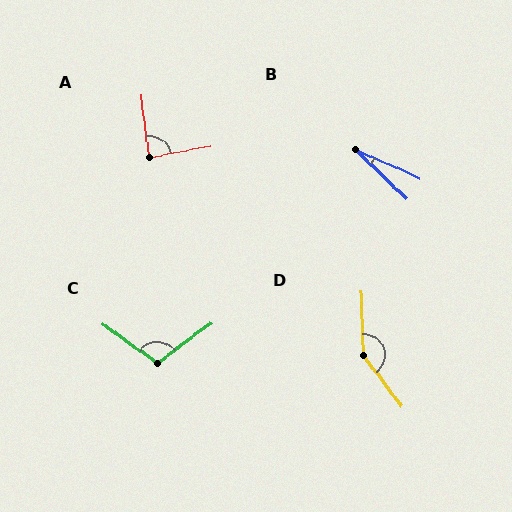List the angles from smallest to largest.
B (20°), A (87°), C (108°), D (145°).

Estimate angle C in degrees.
Approximately 108 degrees.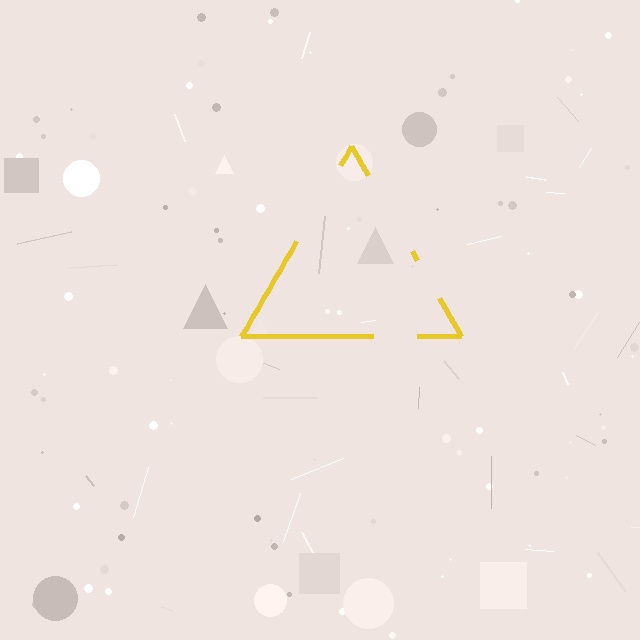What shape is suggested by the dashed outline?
The dashed outline suggests a triangle.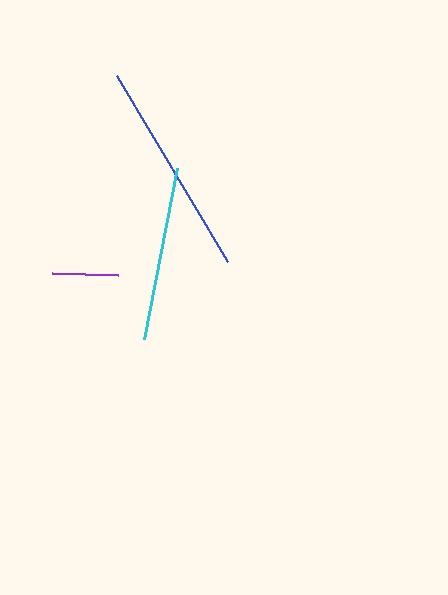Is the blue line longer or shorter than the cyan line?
The blue line is longer than the cyan line.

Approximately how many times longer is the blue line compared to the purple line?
The blue line is approximately 3.3 times the length of the purple line.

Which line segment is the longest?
The blue line is the longest at approximately 217 pixels.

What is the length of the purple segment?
The purple segment is approximately 66 pixels long.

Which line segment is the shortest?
The purple line is the shortest at approximately 66 pixels.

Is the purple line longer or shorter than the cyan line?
The cyan line is longer than the purple line.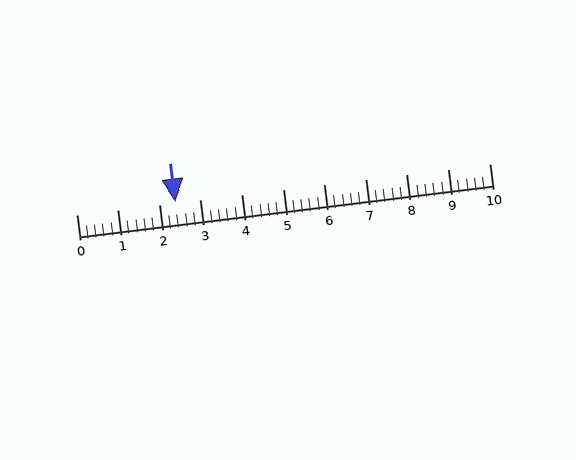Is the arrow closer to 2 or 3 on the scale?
The arrow is closer to 2.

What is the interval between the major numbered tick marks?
The major tick marks are spaced 1 units apart.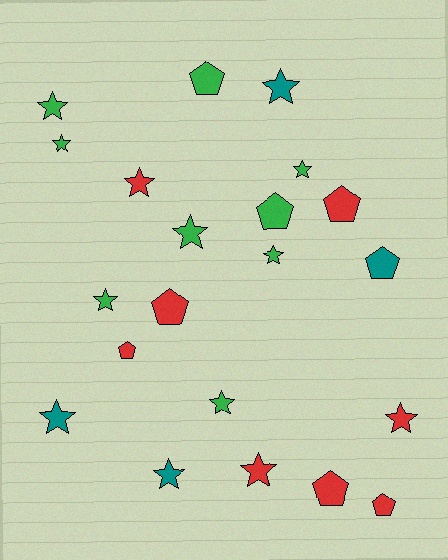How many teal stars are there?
There are 3 teal stars.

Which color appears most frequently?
Green, with 9 objects.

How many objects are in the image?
There are 21 objects.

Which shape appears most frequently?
Star, with 13 objects.